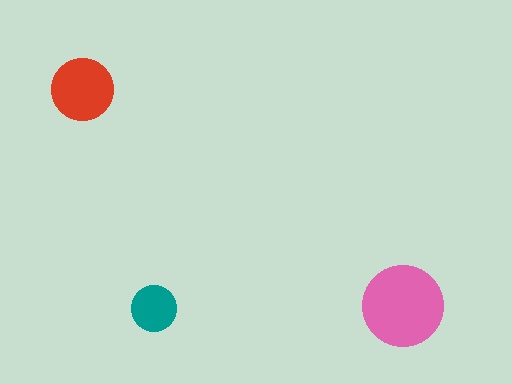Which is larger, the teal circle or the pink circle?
The pink one.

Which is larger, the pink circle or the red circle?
The pink one.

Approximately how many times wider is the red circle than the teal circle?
About 1.5 times wider.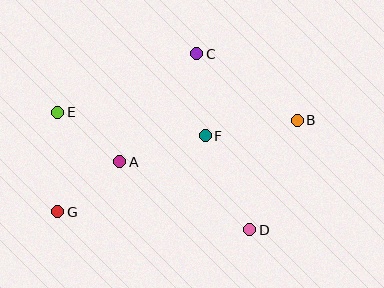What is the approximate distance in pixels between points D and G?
The distance between D and G is approximately 192 pixels.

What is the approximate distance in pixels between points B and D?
The distance between B and D is approximately 120 pixels.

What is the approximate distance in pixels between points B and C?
The distance between B and C is approximately 121 pixels.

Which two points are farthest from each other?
Points B and G are farthest from each other.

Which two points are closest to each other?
Points A and E are closest to each other.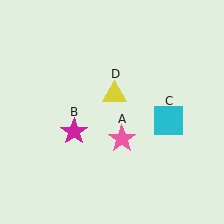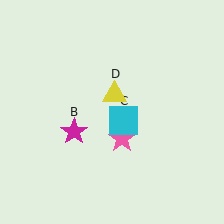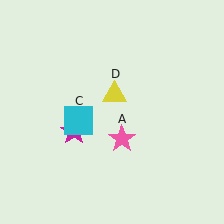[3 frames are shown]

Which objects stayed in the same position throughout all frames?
Pink star (object A) and magenta star (object B) and yellow triangle (object D) remained stationary.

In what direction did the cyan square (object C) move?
The cyan square (object C) moved left.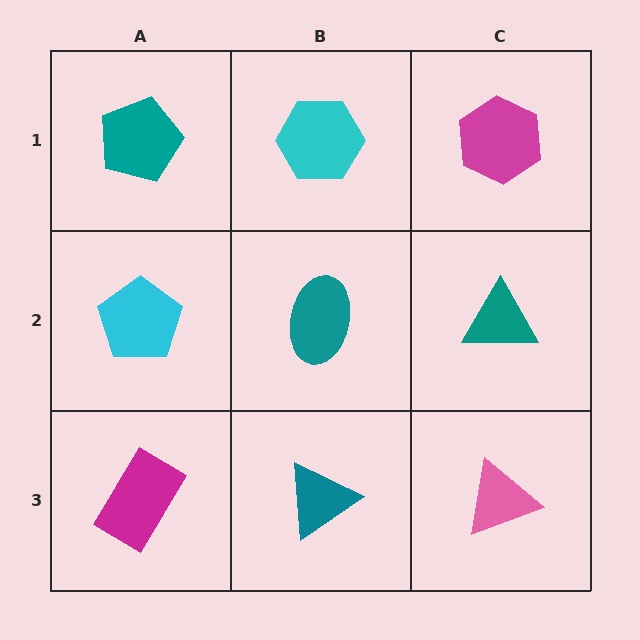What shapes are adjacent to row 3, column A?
A cyan pentagon (row 2, column A), a teal triangle (row 3, column B).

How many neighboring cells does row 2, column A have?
3.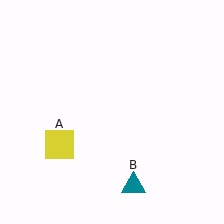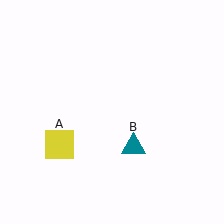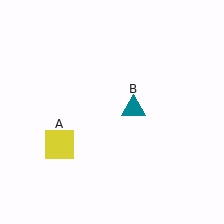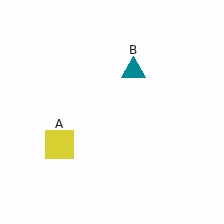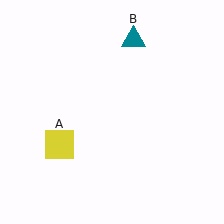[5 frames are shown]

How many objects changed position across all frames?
1 object changed position: teal triangle (object B).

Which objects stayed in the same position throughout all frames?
Yellow square (object A) remained stationary.